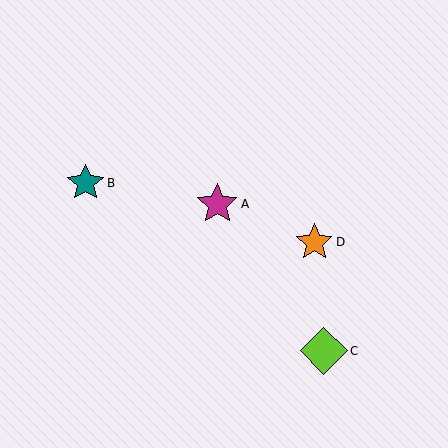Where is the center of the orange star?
The center of the orange star is at (314, 242).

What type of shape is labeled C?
Shape C is a lime diamond.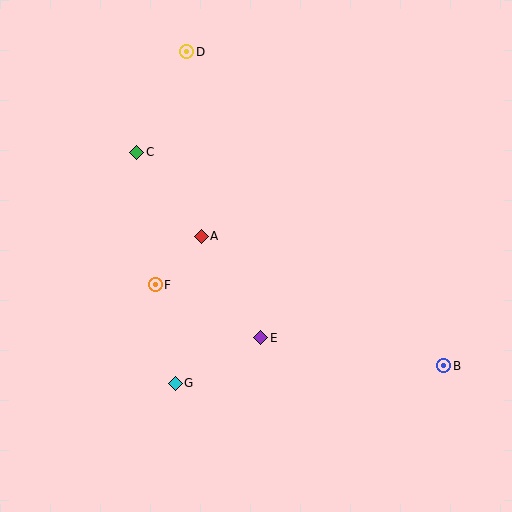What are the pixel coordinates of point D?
Point D is at (187, 52).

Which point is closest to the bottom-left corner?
Point G is closest to the bottom-left corner.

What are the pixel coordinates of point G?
Point G is at (175, 383).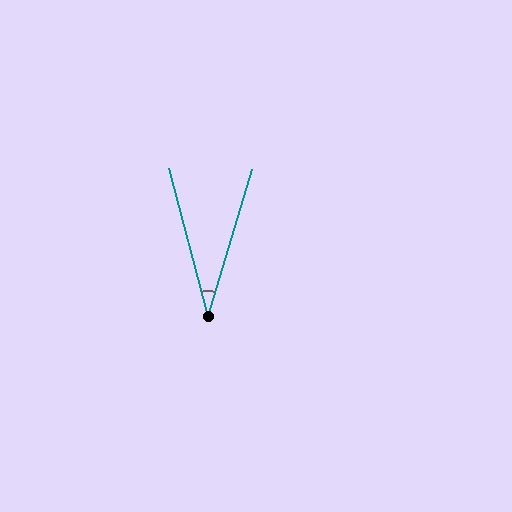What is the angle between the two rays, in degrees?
Approximately 32 degrees.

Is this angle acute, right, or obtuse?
It is acute.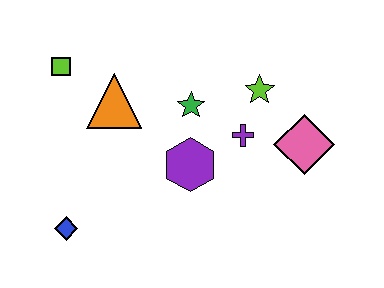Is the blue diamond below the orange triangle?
Yes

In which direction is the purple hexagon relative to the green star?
The purple hexagon is below the green star.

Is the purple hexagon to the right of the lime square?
Yes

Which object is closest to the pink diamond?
The purple cross is closest to the pink diamond.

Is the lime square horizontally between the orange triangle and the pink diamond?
No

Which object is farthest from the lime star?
The blue diamond is farthest from the lime star.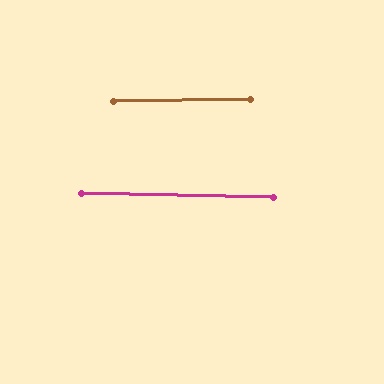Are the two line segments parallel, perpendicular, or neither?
Parallel — their directions differ by only 1.8°.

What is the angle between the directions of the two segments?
Approximately 2 degrees.